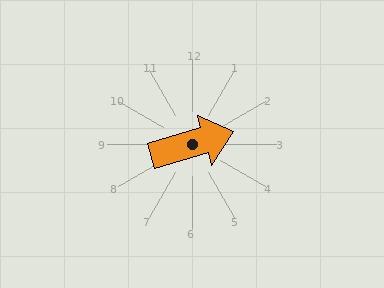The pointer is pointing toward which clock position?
Roughly 2 o'clock.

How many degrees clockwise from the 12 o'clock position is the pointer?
Approximately 73 degrees.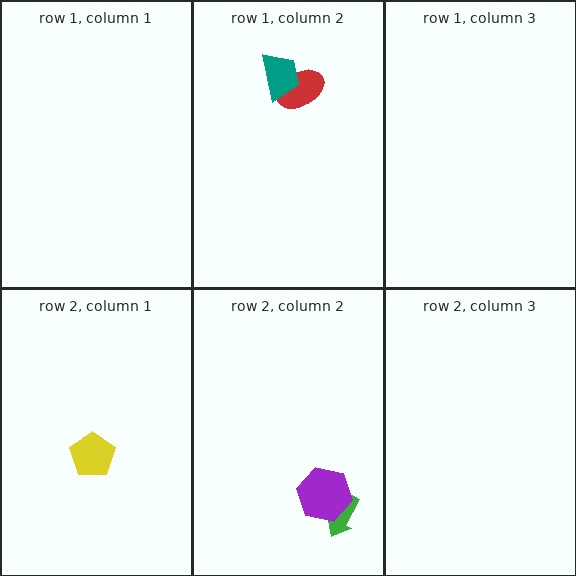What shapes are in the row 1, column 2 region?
The red ellipse, the teal trapezoid.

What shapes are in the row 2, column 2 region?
The green arrow, the purple hexagon.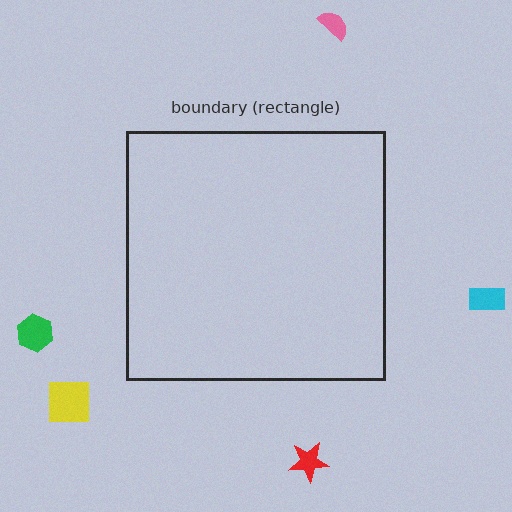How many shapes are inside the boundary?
0 inside, 5 outside.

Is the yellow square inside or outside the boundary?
Outside.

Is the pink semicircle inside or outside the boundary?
Outside.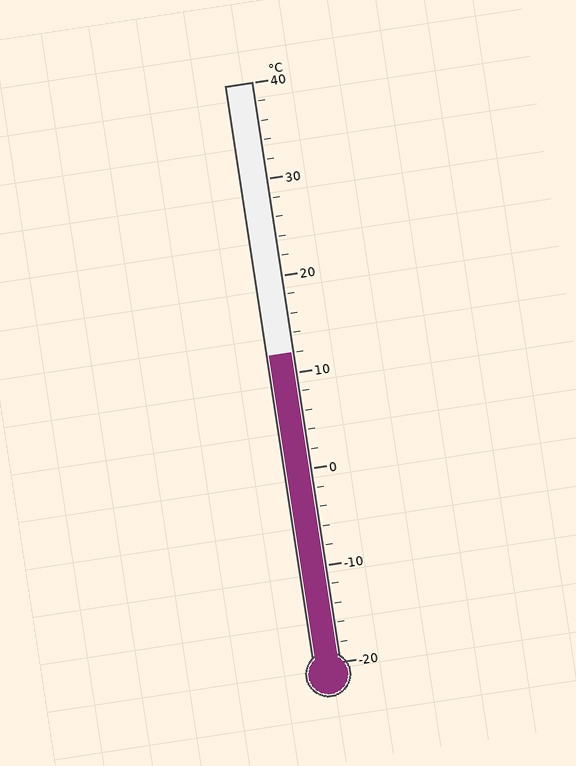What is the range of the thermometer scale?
The thermometer scale ranges from -20°C to 40°C.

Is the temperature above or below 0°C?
The temperature is above 0°C.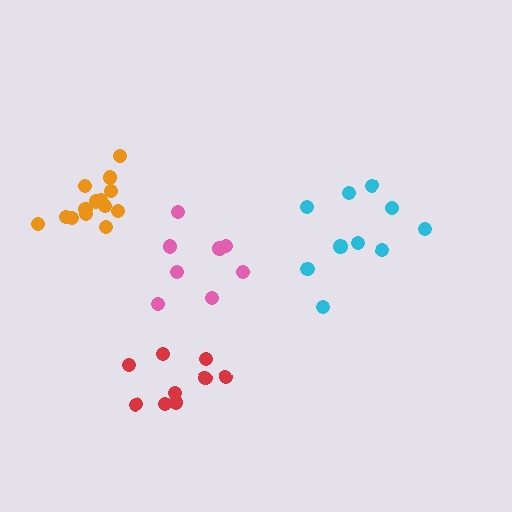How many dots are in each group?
Group 1: 9 dots, Group 2: 10 dots, Group 3: 14 dots, Group 4: 8 dots (41 total).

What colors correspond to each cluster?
The clusters are colored: red, cyan, orange, pink.